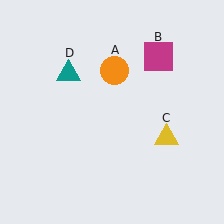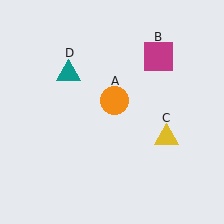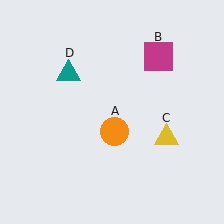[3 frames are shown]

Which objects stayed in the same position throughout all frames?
Magenta square (object B) and yellow triangle (object C) and teal triangle (object D) remained stationary.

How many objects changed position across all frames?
1 object changed position: orange circle (object A).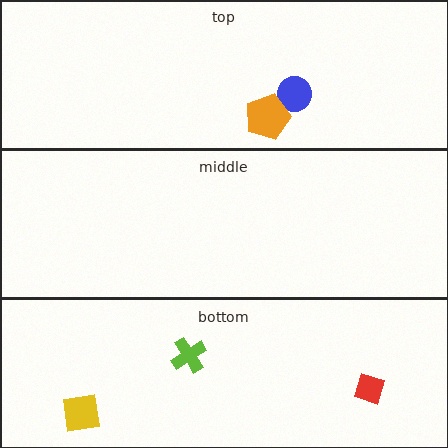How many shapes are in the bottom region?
3.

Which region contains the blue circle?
The top region.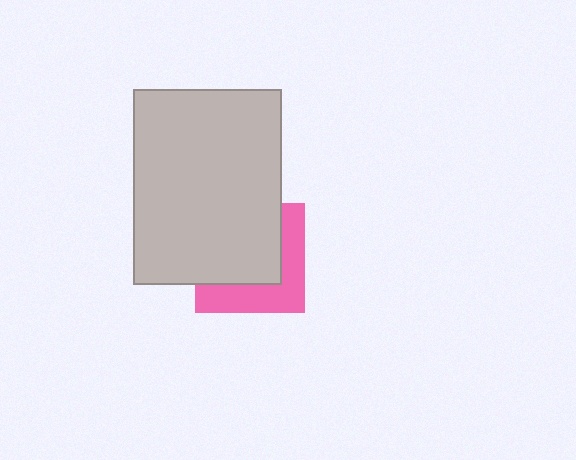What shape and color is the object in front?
The object in front is a light gray rectangle.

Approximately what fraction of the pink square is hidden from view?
Roughly 58% of the pink square is hidden behind the light gray rectangle.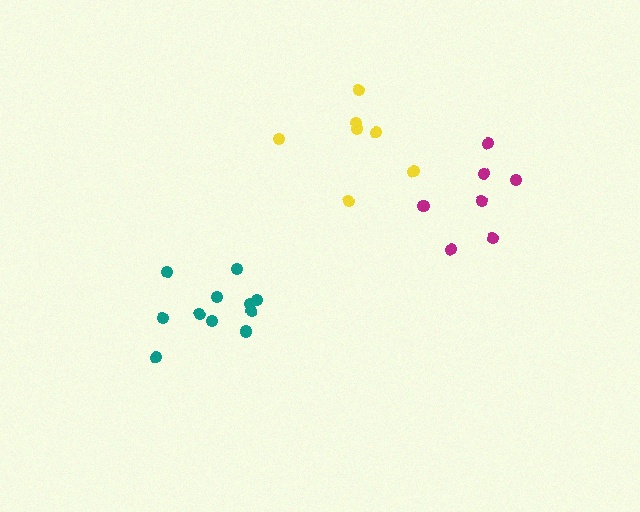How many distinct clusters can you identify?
There are 3 distinct clusters.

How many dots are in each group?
Group 1: 7 dots, Group 2: 11 dots, Group 3: 7 dots (25 total).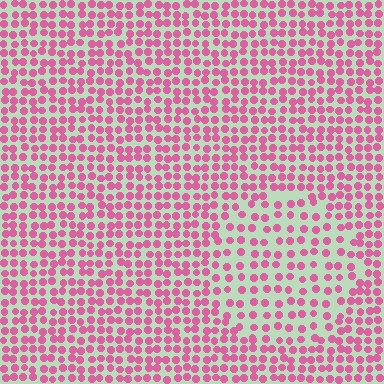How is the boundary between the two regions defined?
The boundary is defined by a change in element density (approximately 1.7x ratio). All elements are the same color, size, and shape.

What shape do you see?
I see a circle.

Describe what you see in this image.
The image contains small pink elements arranged at two different densities. A circle-shaped region is visible where the elements are less densely packed than the surrounding area.